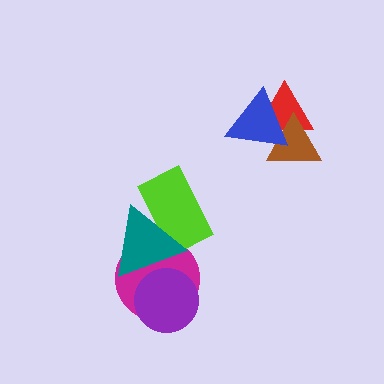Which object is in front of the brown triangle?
The blue triangle is in front of the brown triangle.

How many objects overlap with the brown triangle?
2 objects overlap with the brown triangle.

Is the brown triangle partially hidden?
Yes, it is partially covered by another shape.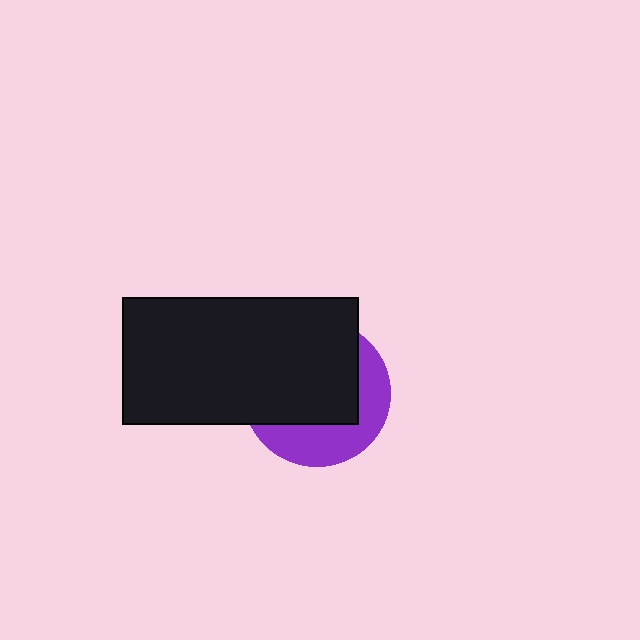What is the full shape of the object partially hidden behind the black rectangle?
The partially hidden object is a purple circle.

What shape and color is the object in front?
The object in front is a black rectangle.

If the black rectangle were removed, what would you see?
You would see the complete purple circle.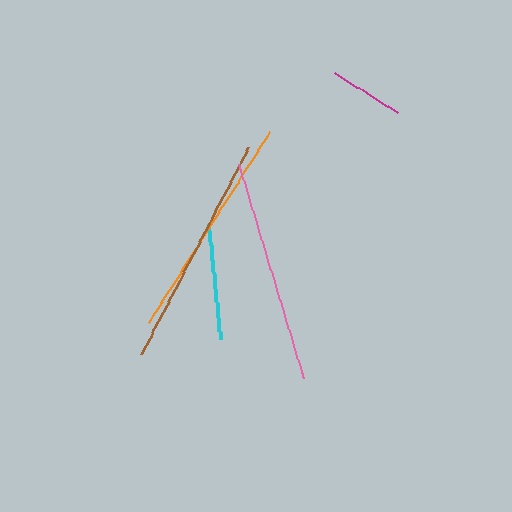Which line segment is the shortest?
The magenta line is the shortest at approximately 75 pixels.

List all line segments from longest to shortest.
From longest to shortest: brown, pink, orange, cyan, magenta.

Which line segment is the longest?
The brown line is the longest at approximately 233 pixels.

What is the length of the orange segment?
The orange segment is approximately 225 pixels long.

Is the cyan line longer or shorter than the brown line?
The brown line is longer than the cyan line.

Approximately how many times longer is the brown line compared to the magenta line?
The brown line is approximately 3.1 times the length of the magenta line.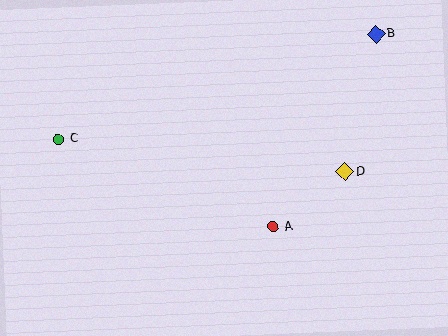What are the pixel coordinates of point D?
Point D is at (345, 172).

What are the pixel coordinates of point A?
Point A is at (273, 227).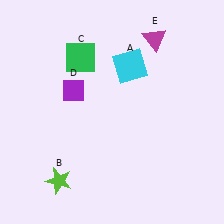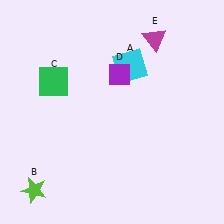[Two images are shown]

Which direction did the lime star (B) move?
The lime star (B) moved left.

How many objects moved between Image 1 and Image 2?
3 objects moved between the two images.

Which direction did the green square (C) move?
The green square (C) moved left.